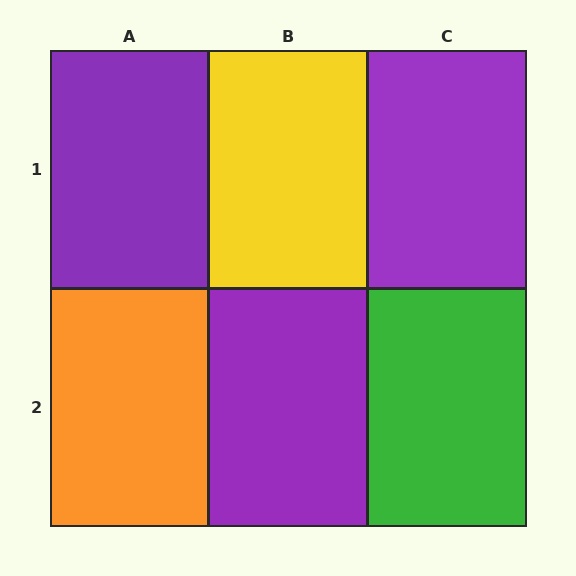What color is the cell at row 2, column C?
Green.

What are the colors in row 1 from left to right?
Purple, yellow, purple.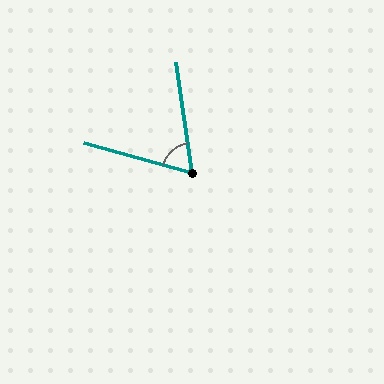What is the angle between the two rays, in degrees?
Approximately 66 degrees.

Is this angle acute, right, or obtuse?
It is acute.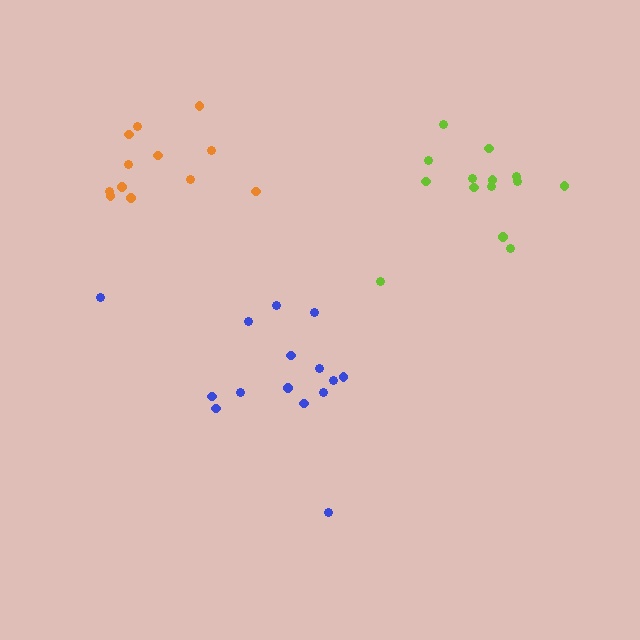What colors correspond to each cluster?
The clusters are colored: blue, lime, orange.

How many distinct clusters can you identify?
There are 3 distinct clusters.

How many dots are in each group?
Group 1: 15 dots, Group 2: 14 dots, Group 3: 12 dots (41 total).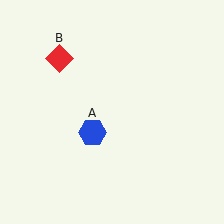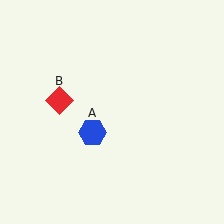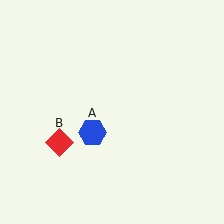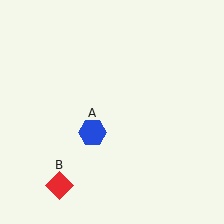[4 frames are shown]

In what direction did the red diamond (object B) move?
The red diamond (object B) moved down.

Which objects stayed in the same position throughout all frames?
Blue hexagon (object A) remained stationary.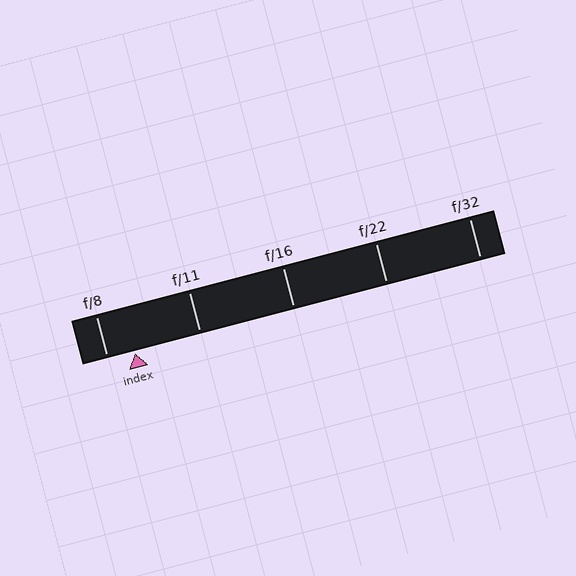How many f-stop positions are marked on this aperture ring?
There are 5 f-stop positions marked.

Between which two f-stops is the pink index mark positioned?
The index mark is between f/8 and f/11.